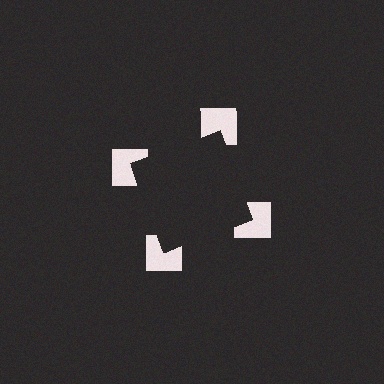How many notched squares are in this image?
There are 4 — one at each vertex of the illusory square.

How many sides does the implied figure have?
4 sides.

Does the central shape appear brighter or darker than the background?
It typically appears slightly darker than the background, even though no actual brightness change is drawn.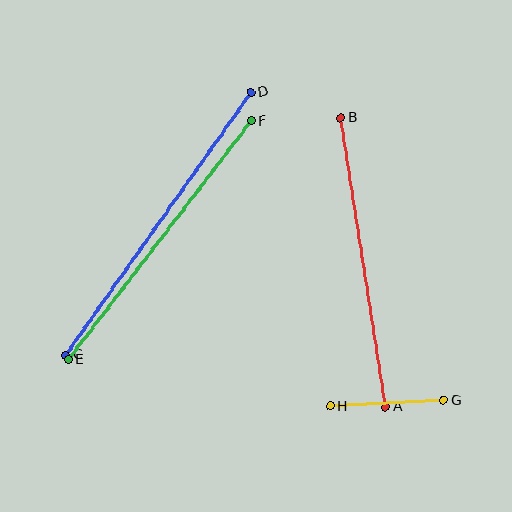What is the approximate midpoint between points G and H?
The midpoint is at approximately (387, 403) pixels.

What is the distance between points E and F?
The distance is approximately 300 pixels.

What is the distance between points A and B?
The distance is approximately 292 pixels.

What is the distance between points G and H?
The distance is approximately 114 pixels.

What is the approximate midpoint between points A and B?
The midpoint is at approximately (363, 262) pixels.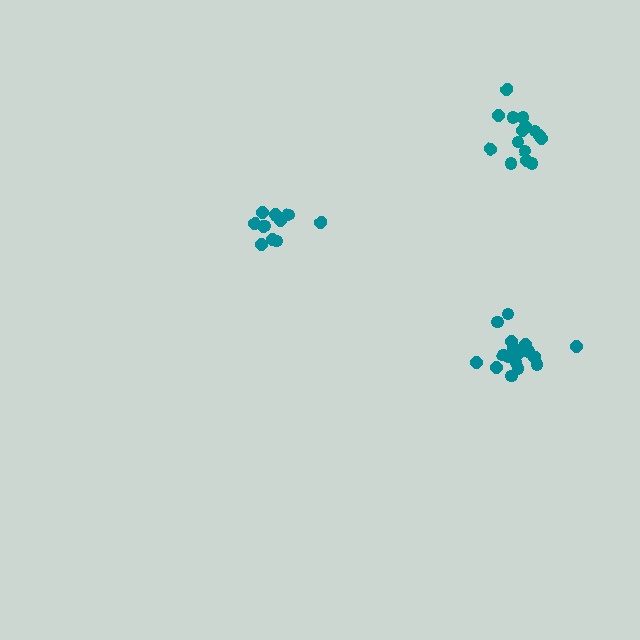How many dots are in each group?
Group 1: 11 dots, Group 2: 15 dots, Group 3: 17 dots (43 total).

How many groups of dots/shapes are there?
There are 3 groups.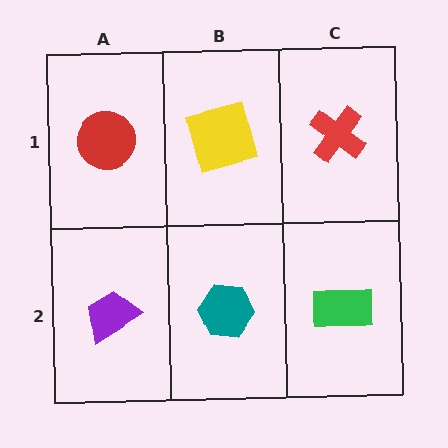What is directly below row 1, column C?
A green rectangle.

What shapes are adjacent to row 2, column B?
A yellow square (row 1, column B), a purple trapezoid (row 2, column A), a green rectangle (row 2, column C).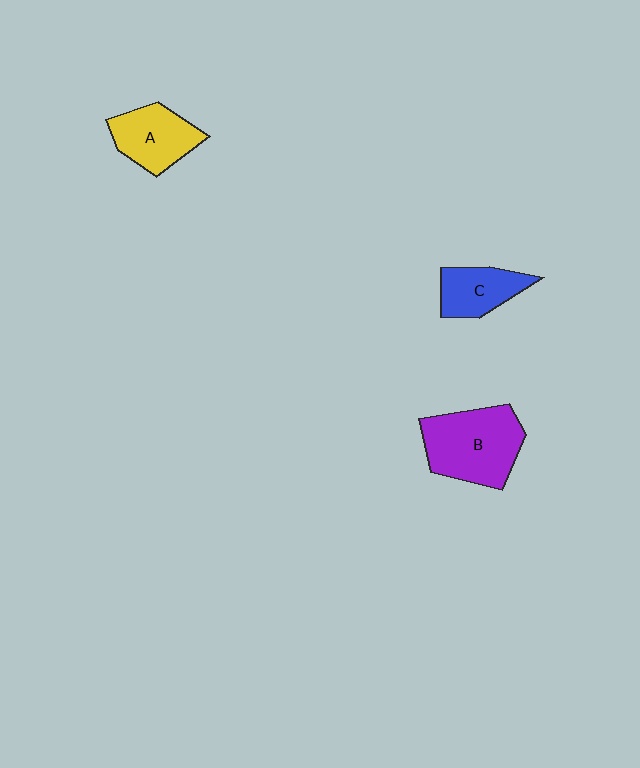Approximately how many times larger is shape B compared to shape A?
Approximately 1.5 times.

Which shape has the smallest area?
Shape C (blue).